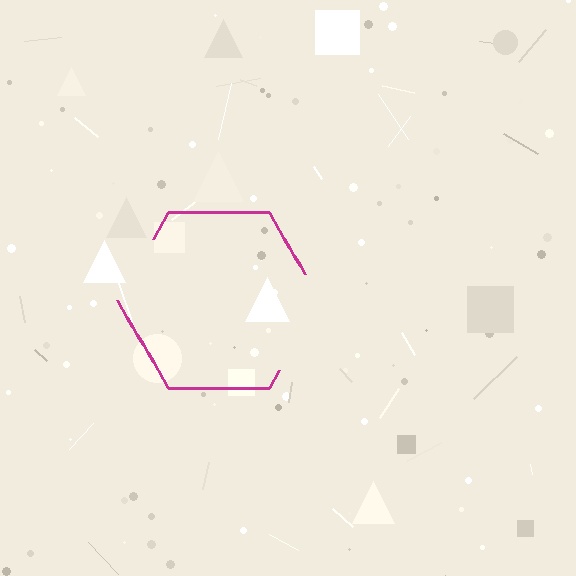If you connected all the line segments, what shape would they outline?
They would outline a hexagon.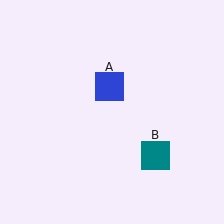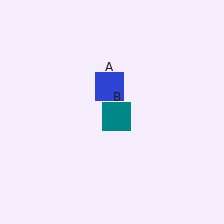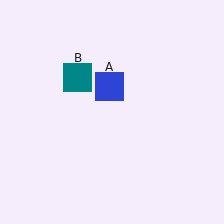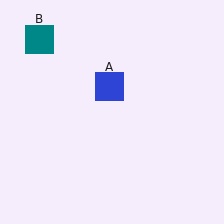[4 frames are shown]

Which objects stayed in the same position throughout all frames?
Blue square (object A) remained stationary.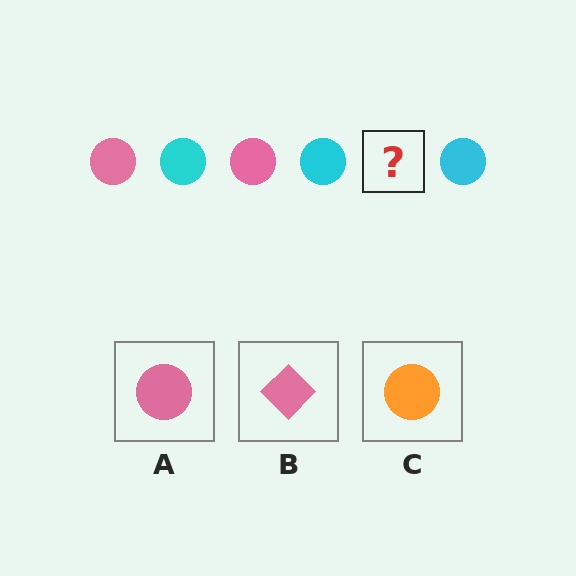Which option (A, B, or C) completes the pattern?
A.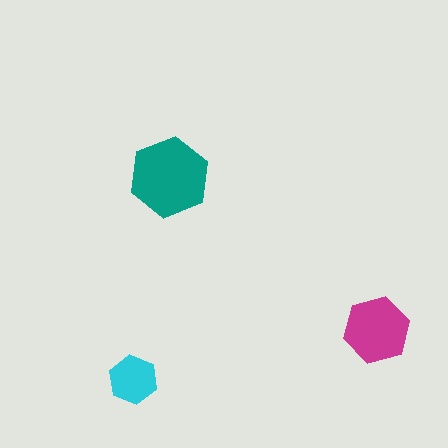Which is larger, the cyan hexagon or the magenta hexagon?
The magenta one.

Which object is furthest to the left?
The cyan hexagon is leftmost.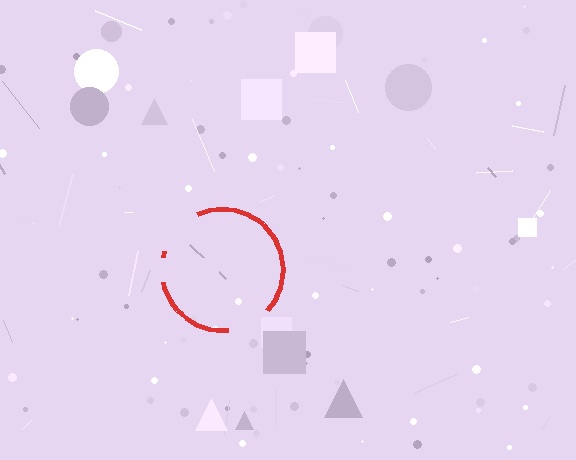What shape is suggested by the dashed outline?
The dashed outline suggests a circle.